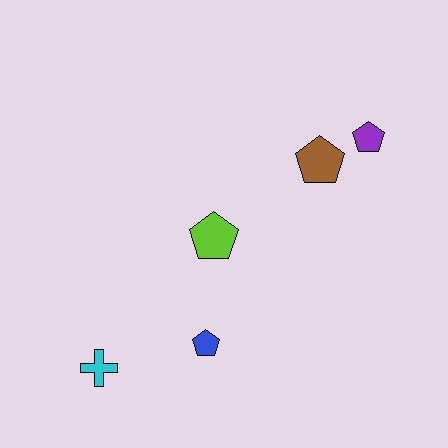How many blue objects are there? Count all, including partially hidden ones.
There is 1 blue object.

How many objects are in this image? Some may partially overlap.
There are 5 objects.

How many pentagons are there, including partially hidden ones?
There are 4 pentagons.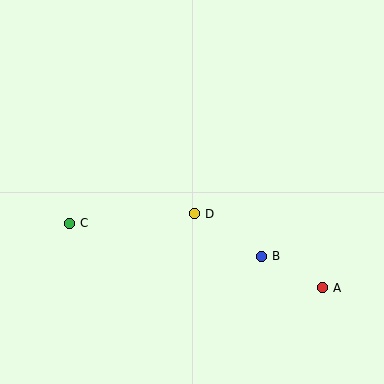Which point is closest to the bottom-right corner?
Point A is closest to the bottom-right corner.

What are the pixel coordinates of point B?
Point B is at (262, 256).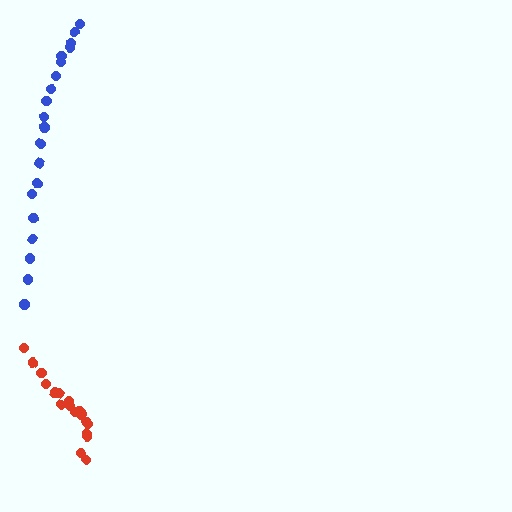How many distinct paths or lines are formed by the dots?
There are 2 distinct paths.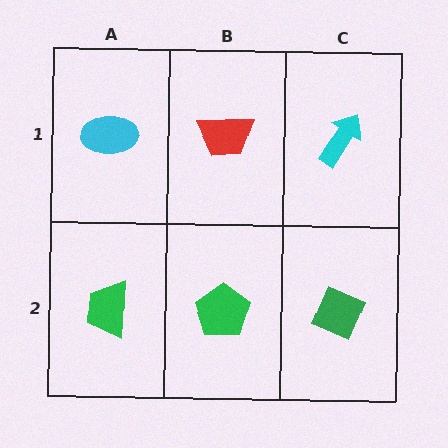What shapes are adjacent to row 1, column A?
A green trapezoid (row 2, column A), a red trapezoid (row 1, column B).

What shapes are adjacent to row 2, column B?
A red trapezoid (row 1, column B), a green trapezoid (row 2, column A), a green diamond (row 2, column C).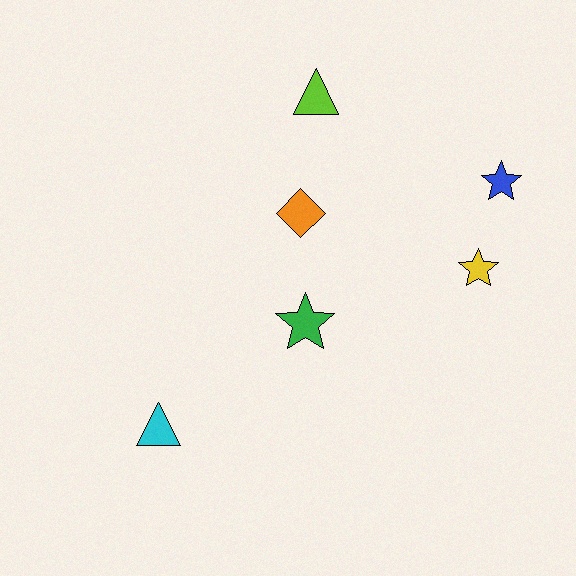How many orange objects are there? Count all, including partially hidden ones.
There is 1 orange object.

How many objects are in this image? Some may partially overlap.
There are 6 objects.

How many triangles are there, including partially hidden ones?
There are 2 triangles.